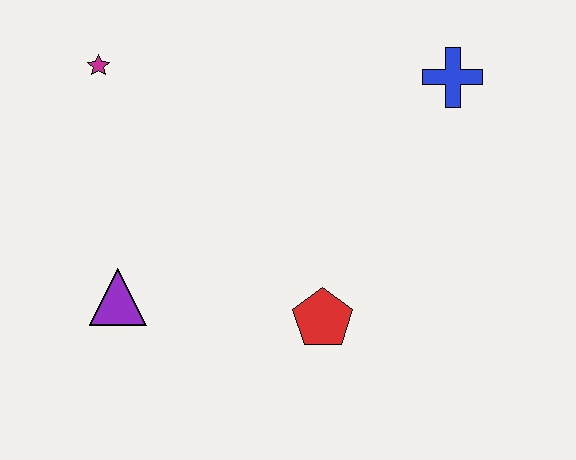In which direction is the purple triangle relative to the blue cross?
The purple triangle is to the left of the blue cross.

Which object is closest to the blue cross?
The red pentagon is closest to the blue cross.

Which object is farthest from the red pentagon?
The magenta star is farthest from the red pentagon.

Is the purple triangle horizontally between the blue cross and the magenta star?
Yes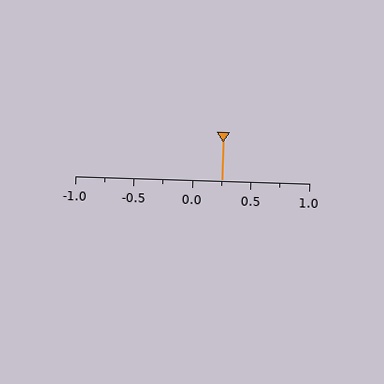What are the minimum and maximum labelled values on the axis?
The axis runs from -1.0 to 1.0.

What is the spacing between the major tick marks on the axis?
The major ticks are spaced 0.5 apart.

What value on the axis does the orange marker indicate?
The marker indicates approximately 0.25.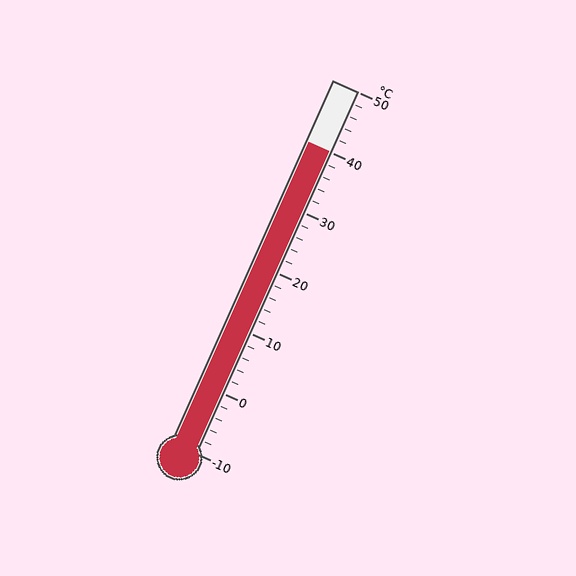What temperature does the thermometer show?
The thermometer shows approximately 40°C.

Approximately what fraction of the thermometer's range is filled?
The thermometer is filled to approximately 85% of its range.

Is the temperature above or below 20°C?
The temperature is above 20°C.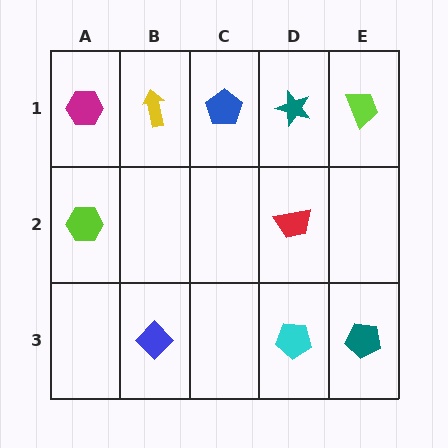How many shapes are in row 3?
3 shapes.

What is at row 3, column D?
A cyan pentagon.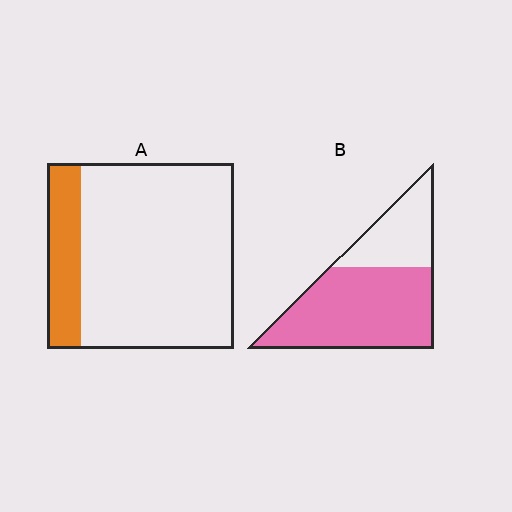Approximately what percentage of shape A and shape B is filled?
A is approximately 20% and B is approximately 70%.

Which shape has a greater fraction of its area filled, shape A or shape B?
Shape B.